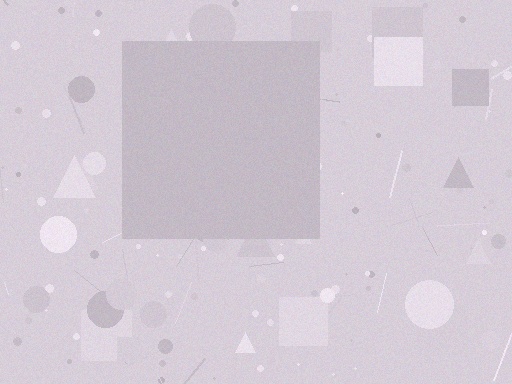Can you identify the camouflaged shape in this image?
The camouflaged shape is a square.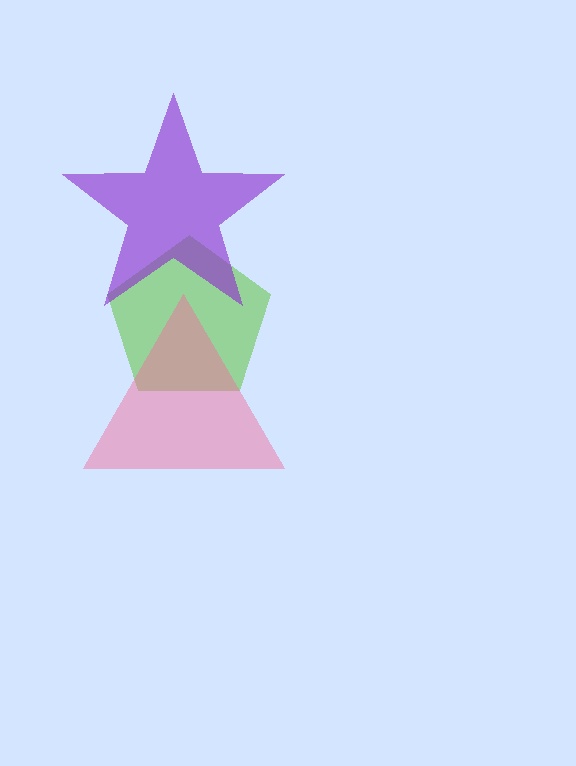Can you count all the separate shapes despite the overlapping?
Yes, there are 3 separate shapes.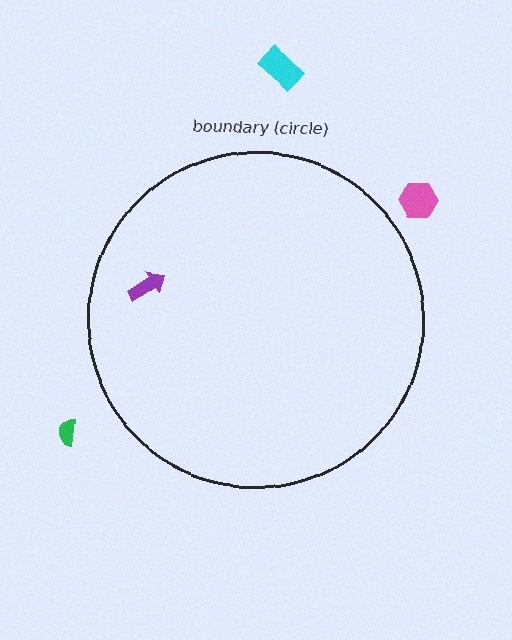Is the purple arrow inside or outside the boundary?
Inside.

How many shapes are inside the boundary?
1 inside, 3 outside.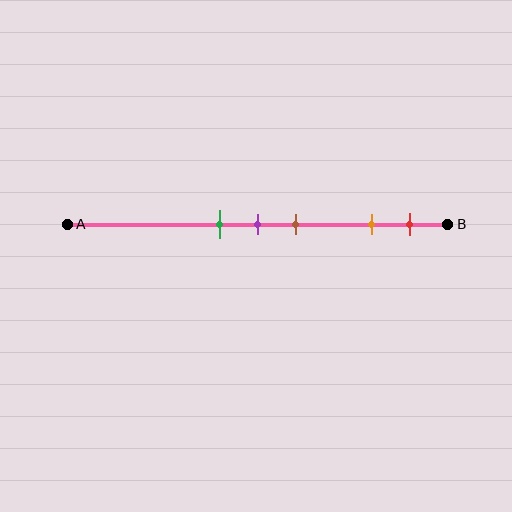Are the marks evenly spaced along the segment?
No, the marks are not evenly spaced.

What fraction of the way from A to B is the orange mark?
The orange mark is approximately 80% (0.8) of the way from A to B.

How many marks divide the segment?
There are 5 marks dividing the segment.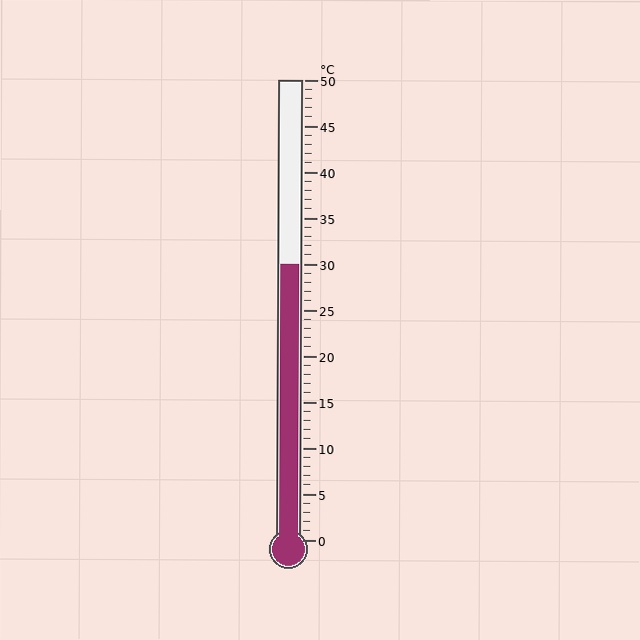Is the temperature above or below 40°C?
The temperature is below 40°C.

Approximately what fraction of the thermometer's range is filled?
The thermometer is filled to approximately 60% of its range.